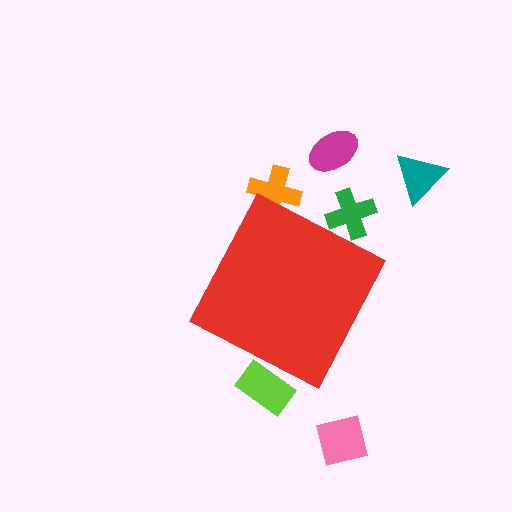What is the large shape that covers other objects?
A red diamond.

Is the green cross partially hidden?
Yes, the green cross is partially hidden behind the red diamond.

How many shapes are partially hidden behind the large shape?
3 shapes are partially hidden.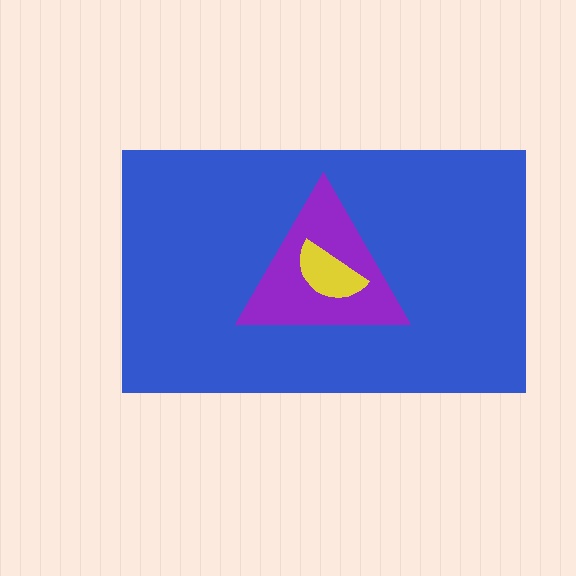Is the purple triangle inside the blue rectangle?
Yes.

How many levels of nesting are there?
3.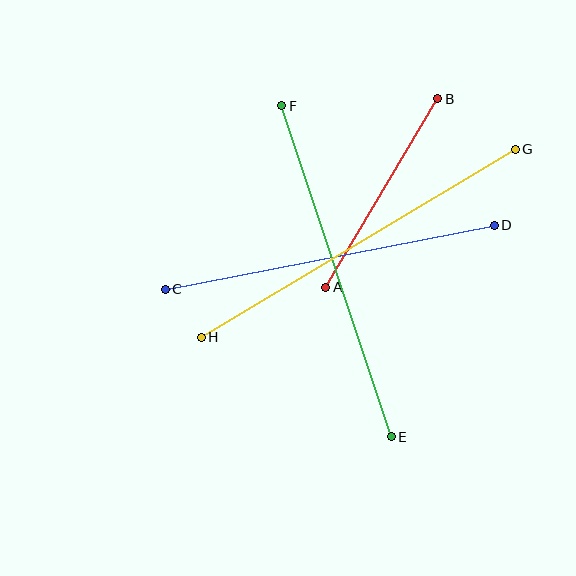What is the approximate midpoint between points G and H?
The midpoint is at approximately (358, 243) pixels.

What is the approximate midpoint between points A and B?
The midpoint is at approximately (382, 193) pixels.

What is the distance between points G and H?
The distance is approximately 366 pixels.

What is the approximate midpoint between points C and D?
The midpoint is at approximately (330, 257) pixels.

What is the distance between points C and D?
The distance is approximately 335 pixels.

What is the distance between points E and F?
The distance is approximately 349 pixels.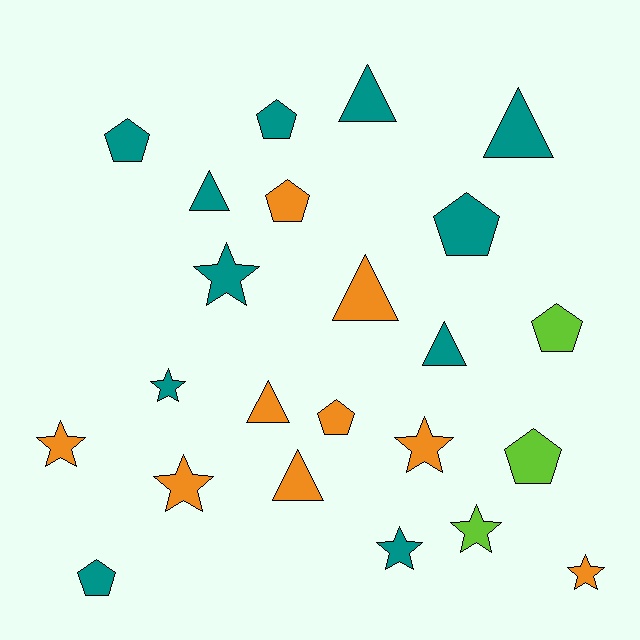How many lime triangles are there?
There are no lime triangles.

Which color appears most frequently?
Teal, with 11 objects.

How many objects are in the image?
There are 23 objects.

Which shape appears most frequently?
Pentagon, with 8 objects.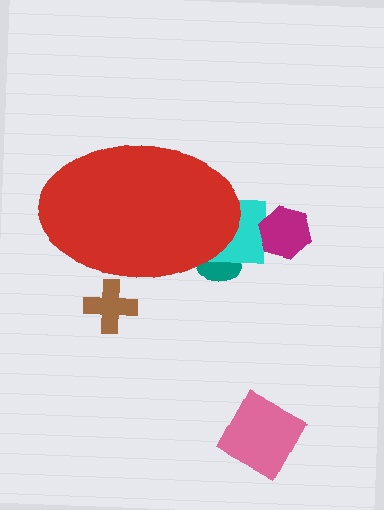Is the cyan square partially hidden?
Yes, the cyan square is partially hidden behind the red ellipse.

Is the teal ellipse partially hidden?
Yes, the teal ellipse is partially hidden behind the red ellipse.